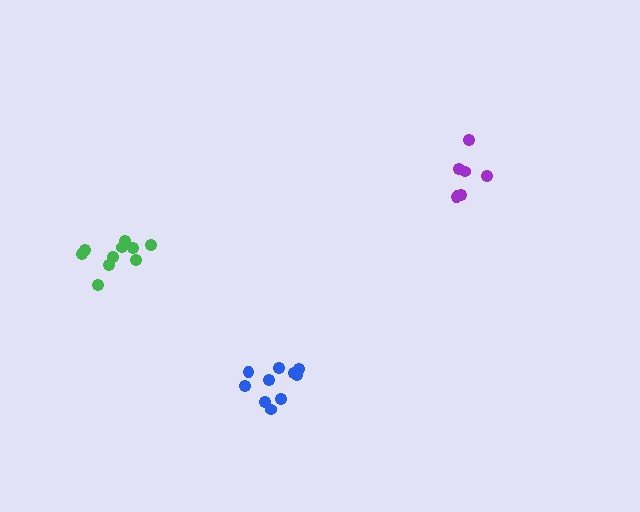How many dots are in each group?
Group 1: 7 dots, Group 2: 10 dots, Group 3: 10 dots (27 total).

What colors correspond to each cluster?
The clusters are colored: purple, green, blue.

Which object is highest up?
The purple cluster is topmost.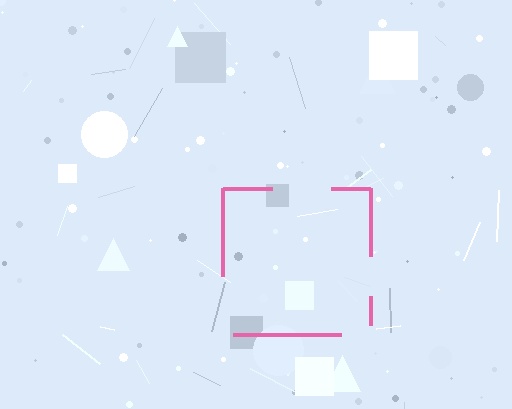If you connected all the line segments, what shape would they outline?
They would outline a square.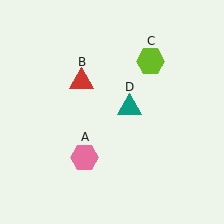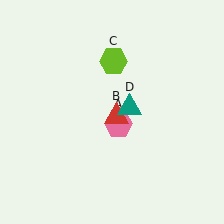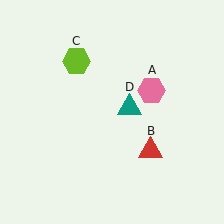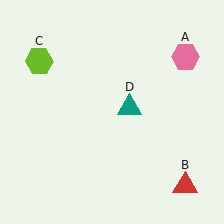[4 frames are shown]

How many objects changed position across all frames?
3 objects changed position: pink hexagon (object A), red triangle (object B), lime hexagon (object C).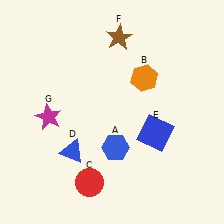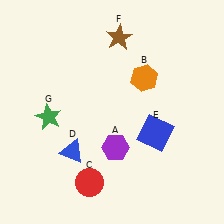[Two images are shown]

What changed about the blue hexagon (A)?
In Image 1, A is blue. In Image 2, it changed to purple.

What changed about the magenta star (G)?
In Image 1, G is magenta. In Image 2, it changed to green.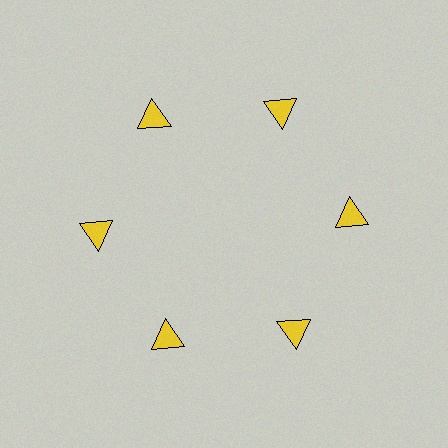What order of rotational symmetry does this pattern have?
This pattern has 6-fold rotational symmetry.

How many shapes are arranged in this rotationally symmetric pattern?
There are 6 shapes, arranged in 6 groups of 1.